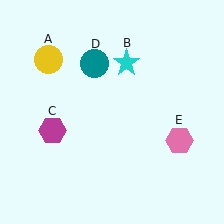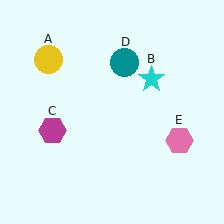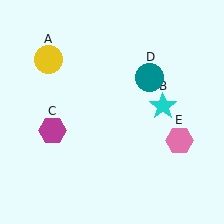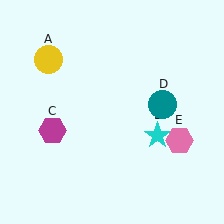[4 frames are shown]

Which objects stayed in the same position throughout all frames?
Yellow circle (object A) and magenta hexagon (object C) and pink hexagon (object E) remained stationary.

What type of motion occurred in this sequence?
The cyan star (object B), teal circle (object D) rotated clockwise around the center of the scene.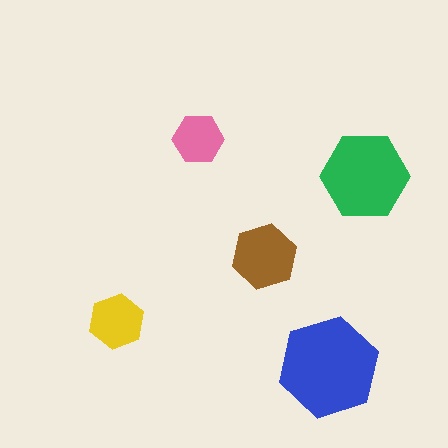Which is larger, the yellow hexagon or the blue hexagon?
The blue one.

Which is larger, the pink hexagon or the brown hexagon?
The brown one.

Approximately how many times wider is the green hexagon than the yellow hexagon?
About 1.5 times wider.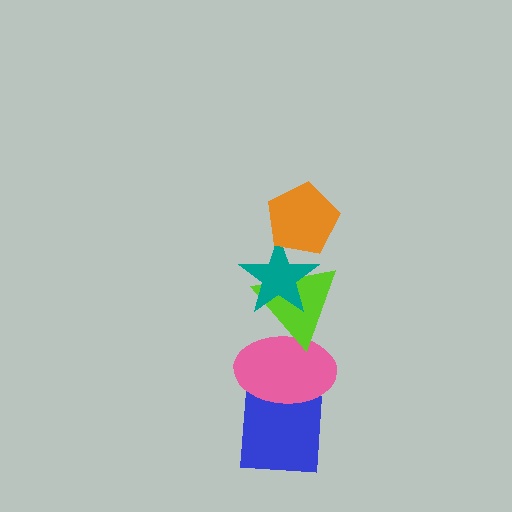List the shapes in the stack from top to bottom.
From top to bottom: the orange pentagon, the teal star, the lime triangle, the pink ellipse, the blue square.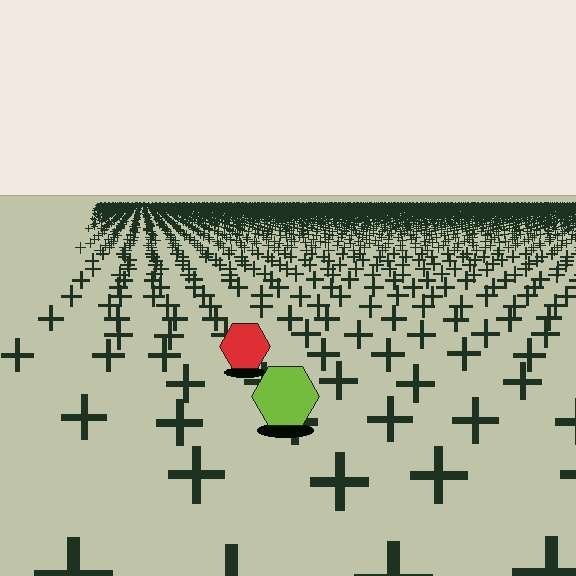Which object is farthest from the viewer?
The red hexagon is farthest from the viewer. It appears smaller and the ground texture around it is denser.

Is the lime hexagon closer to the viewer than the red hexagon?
Yes. The lime hexagon is closer — you can tell from the texture gradient: the ground texture is coarser near it.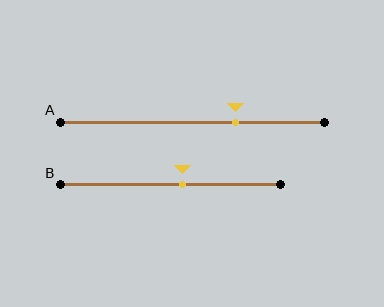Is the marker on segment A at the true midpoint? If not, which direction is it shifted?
No, the marker on segment A is shifted to the right by about 16% of the segment length.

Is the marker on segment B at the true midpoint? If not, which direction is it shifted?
No, the marker on segment B is shifted to the right by about 5% of the segment length.